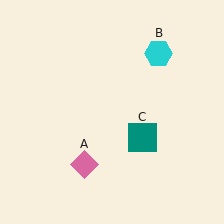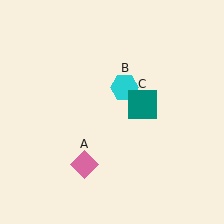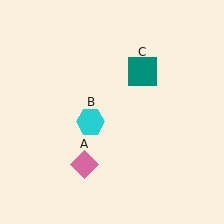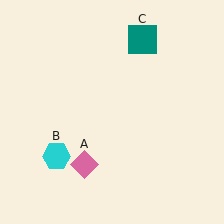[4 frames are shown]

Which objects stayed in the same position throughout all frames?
Pink diamond (object A) remained stationary.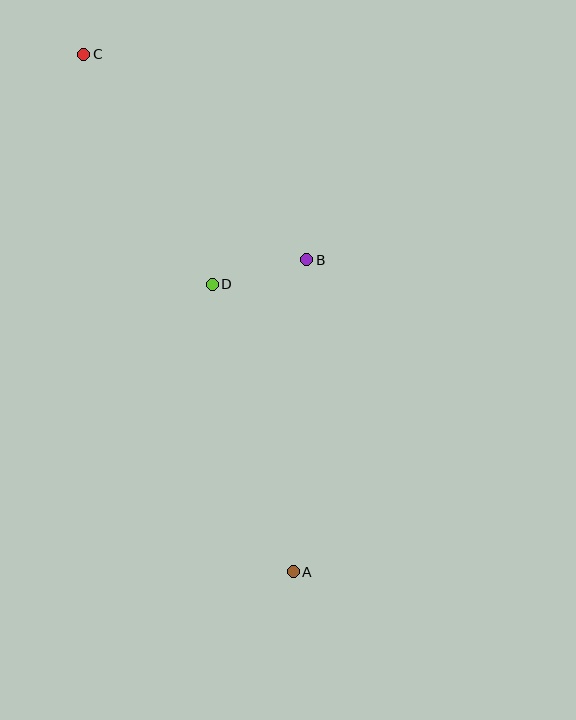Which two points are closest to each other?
Points B and D are closest to each other.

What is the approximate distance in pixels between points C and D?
The distance between C and D is approximately 263 pixels.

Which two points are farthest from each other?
Points A and C are farthest from each other.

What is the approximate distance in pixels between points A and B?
The distance between A and B is approximately 313 pixels.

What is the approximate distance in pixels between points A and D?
The distance between A and D is approximately 299 pixels.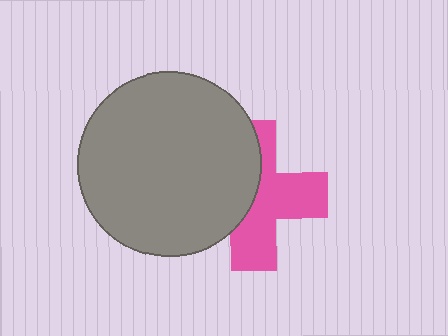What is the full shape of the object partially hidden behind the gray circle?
The partially hidden object is a pink cross.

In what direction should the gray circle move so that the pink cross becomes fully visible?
The gray circle should move left. That is the shortest direction to clear the overlap and leave the pink cross fully visible.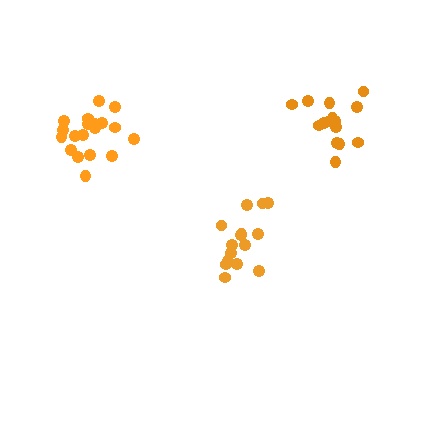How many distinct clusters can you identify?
There are 3 distinct clusters.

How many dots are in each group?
Group 1: 15 dots, Group 2: 15 dots, Group 3: 19 dots (49 total).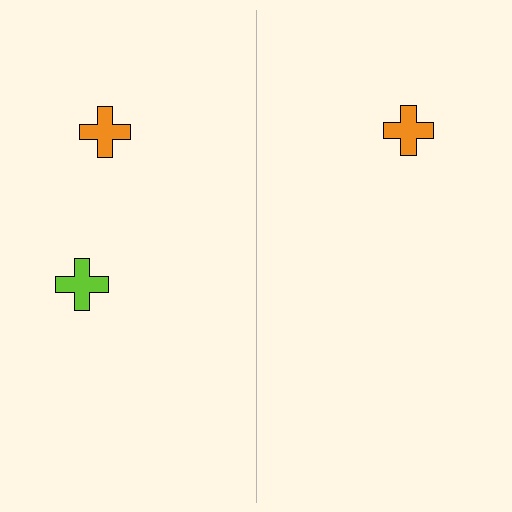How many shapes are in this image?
There are 3 shapes in this image.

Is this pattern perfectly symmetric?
No, the pattern is not perfectly symmetric. A lime cross is missing from the right side.